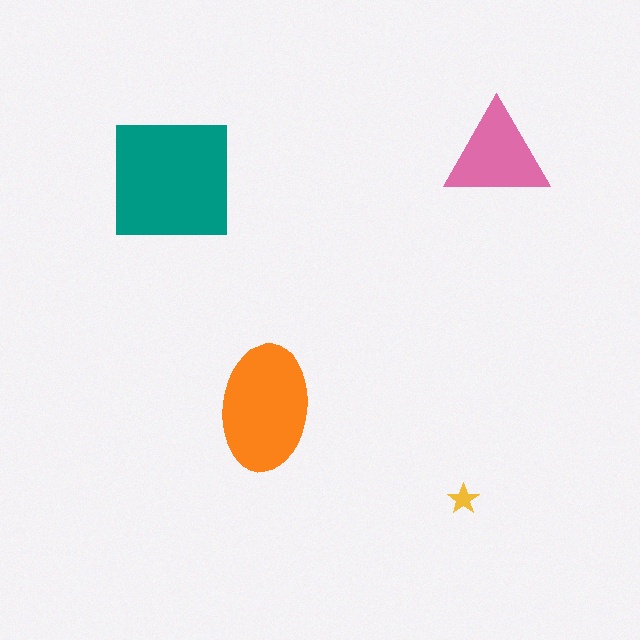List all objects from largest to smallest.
The teal square, the orange ellipse, the pink triangle, the yellow star.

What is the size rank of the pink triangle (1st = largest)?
3rd.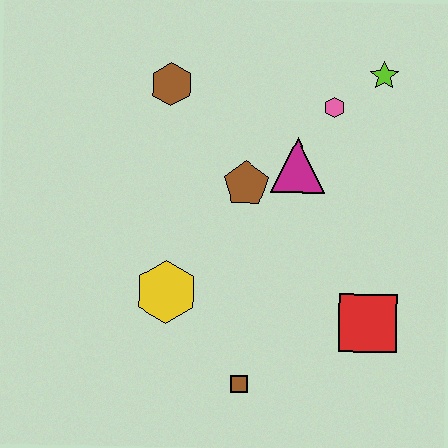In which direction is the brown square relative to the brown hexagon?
The brown square is below the brown hexagon.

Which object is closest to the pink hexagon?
The lime star is closest to the pink hexagon.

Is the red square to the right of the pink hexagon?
Yes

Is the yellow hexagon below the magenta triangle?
Yes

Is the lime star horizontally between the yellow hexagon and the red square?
No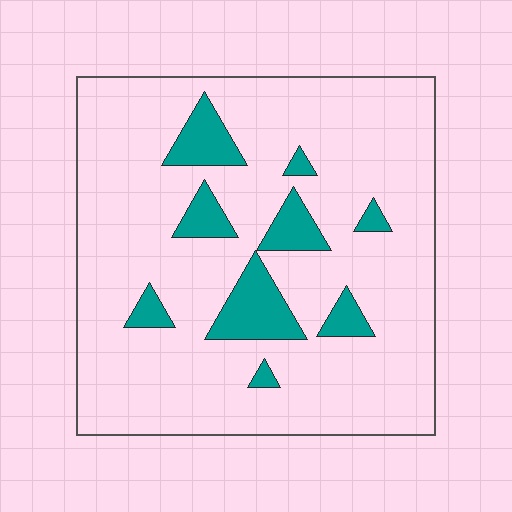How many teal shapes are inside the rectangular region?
9.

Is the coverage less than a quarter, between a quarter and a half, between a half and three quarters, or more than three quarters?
Less than a quarter.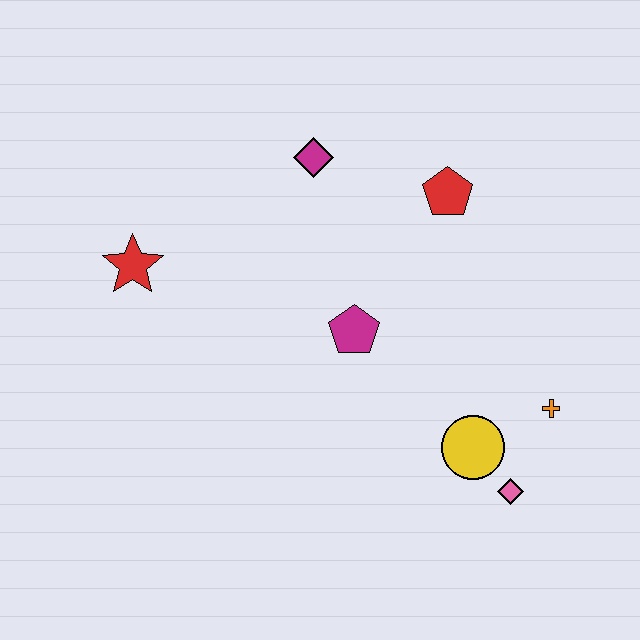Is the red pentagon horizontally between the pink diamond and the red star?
Yes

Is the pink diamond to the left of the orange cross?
Yes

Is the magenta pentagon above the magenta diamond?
No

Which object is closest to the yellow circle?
The pink diamond is closest to the yellow circle.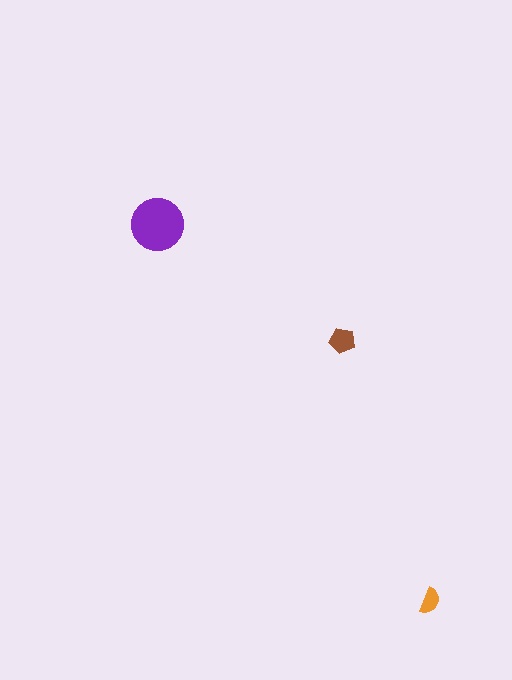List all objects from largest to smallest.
The purple circle, the brown pentagon, the orange semicircle.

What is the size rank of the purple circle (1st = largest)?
1st.